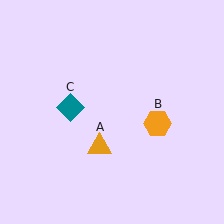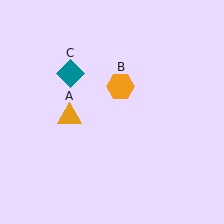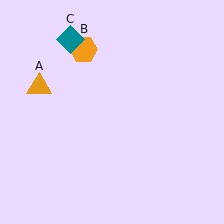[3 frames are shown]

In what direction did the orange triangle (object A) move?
The orange triangle (object A) moved up and to the left.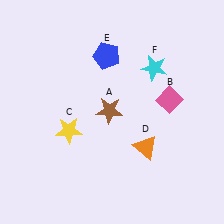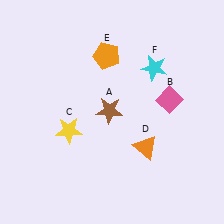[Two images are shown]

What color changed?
The pentagon (E) changed from blue in Image 1 to orange in Image 2.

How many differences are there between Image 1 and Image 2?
There is 1 difference between the two images.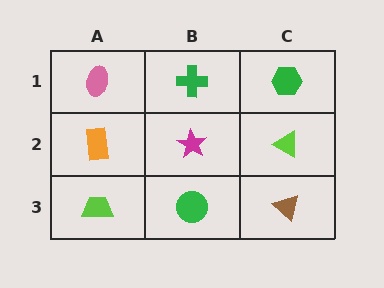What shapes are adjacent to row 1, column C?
A lime triangle (row 2, column C), a green cross (row 1, column B).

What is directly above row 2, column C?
A green hexagon.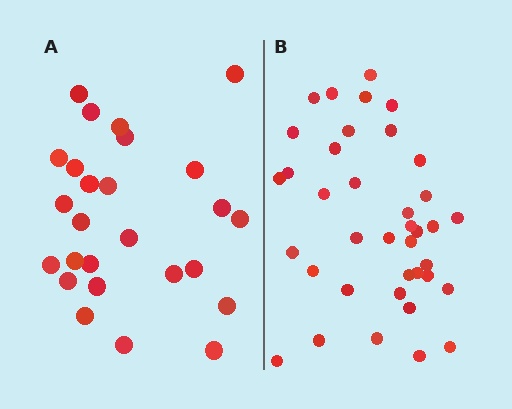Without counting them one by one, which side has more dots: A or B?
Region B (the right region) has more dots.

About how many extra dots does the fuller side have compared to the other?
Region B has roughly 12 or so more dots than region A.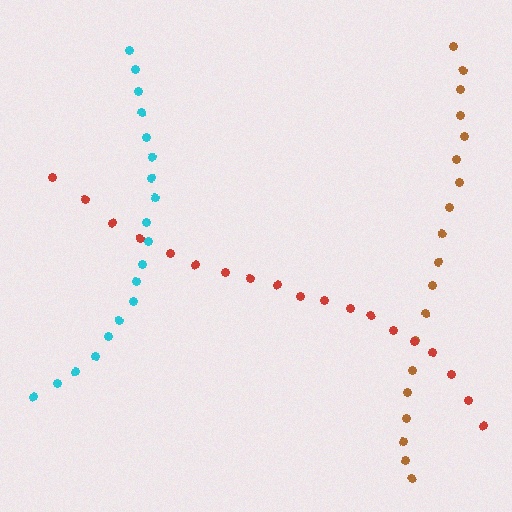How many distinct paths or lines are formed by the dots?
There are 3 distinct paths.